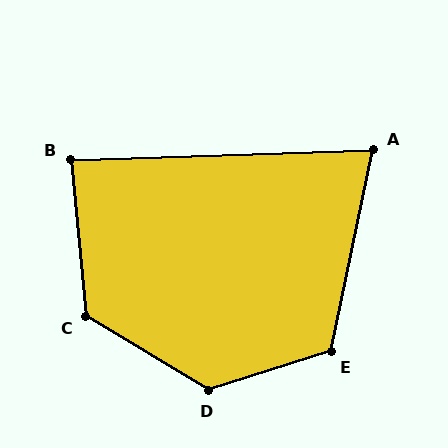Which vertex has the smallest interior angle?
A, at approximately 76 degrees.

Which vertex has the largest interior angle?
D, at approximately 132 degrees.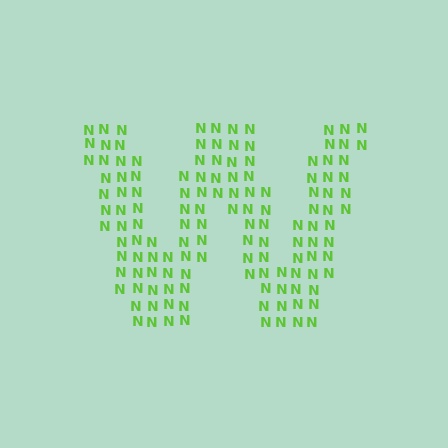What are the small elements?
The small elements are letter N's.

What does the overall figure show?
The overall figure shows the letter W.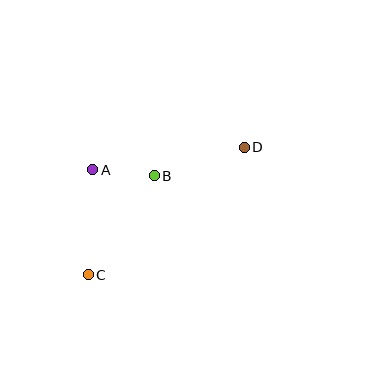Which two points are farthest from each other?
Points C and D are farthest from each other.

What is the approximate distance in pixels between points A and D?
The distance between A and D is approximately 153 pixels.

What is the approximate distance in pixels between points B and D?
The distance between B and D is approximately 94 pixels.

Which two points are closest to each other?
Points A and B are closest to each other.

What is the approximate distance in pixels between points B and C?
The distance between B and C is approximately 119 pixels.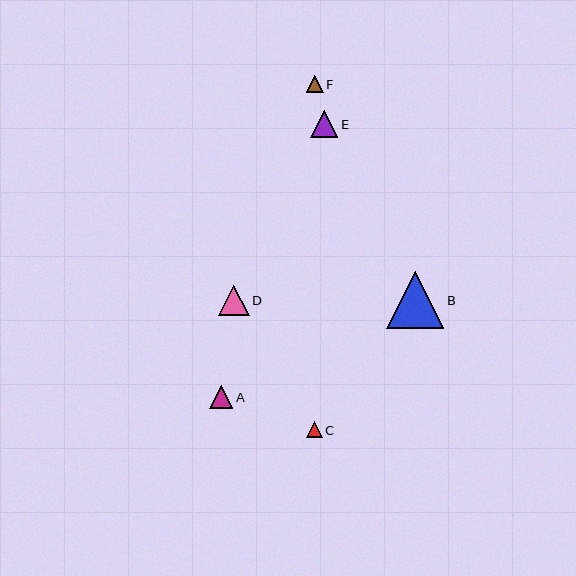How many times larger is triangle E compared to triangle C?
Triangle E is approximately 1.7 times the size of triangle C.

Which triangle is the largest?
Triangle B is the largest with a size of approximately 57 pixels.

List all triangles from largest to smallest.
From largest to smallest: B, D, E, A, F, C.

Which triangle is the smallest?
Triangle C is the smallest with a size of approximately 16 pixels.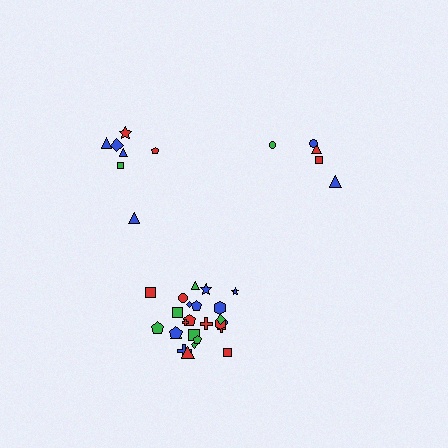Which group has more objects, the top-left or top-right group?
The top-left group.